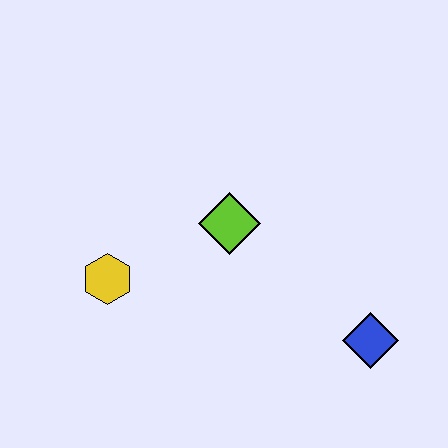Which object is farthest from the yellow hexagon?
The blue diamond is farthest from the yellow hexagon.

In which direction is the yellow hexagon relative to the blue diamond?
The yellow hexagon is to the left of the blue diamond.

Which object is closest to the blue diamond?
The lime diamond is closest to the blue diamond.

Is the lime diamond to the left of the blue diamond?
Yes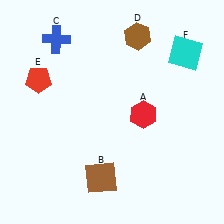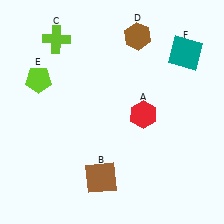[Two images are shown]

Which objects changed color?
C changed from blue to lime. E changed from red to lime. F changed from cyan to teal.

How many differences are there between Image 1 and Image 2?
There are 3 differences between the two images.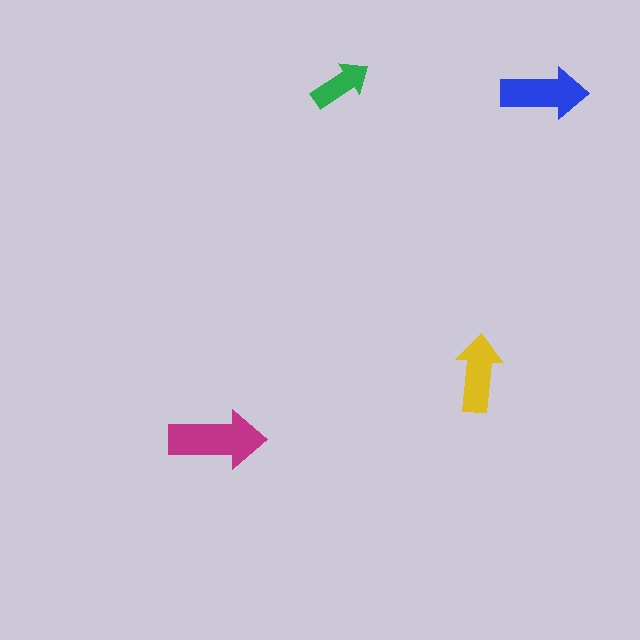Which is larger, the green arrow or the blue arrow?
The blue one.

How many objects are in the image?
There are 4 objects in the image.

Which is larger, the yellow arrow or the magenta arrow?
The magenta one.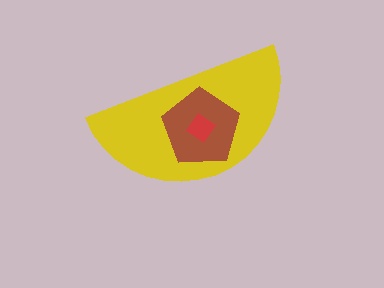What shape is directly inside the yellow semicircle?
The brown pentagon.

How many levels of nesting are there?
3.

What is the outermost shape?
The yellow semicircle.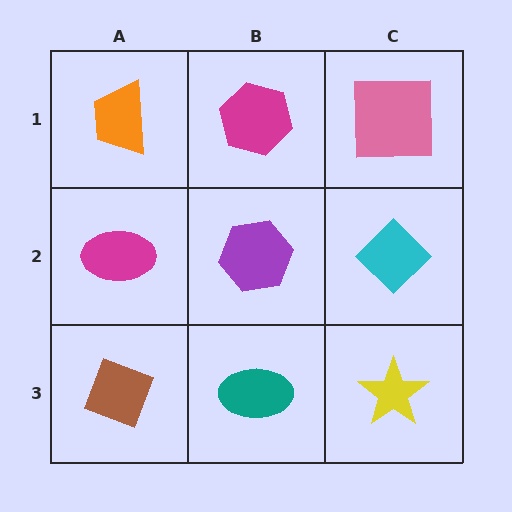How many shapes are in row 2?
3 shapes.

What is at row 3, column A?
A brown diamond.